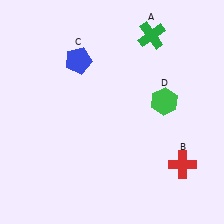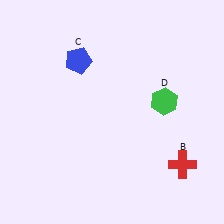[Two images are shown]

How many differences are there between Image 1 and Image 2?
There is 1 difference between the two images.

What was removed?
The green cross (A) was removed in Image 2.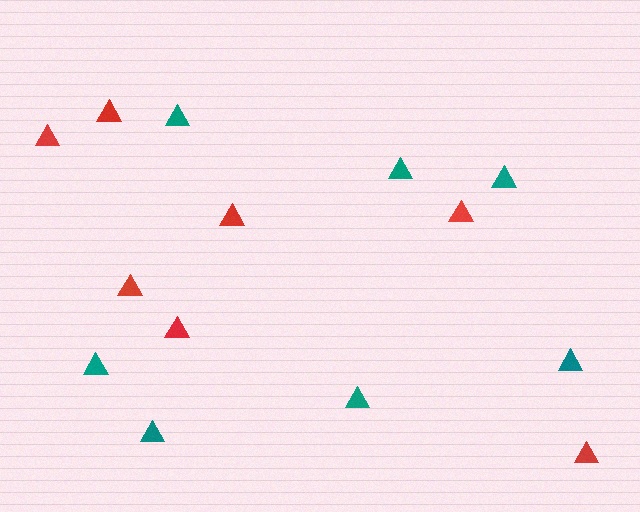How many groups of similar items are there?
There are 2 groups: one group of red triangles (7) and one group of teal triangles (7).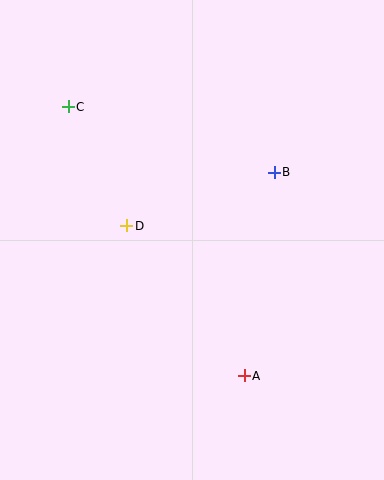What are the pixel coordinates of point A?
Point A is at (244, 376).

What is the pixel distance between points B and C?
The distance between B and C is 216 pixels.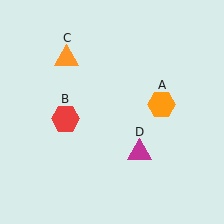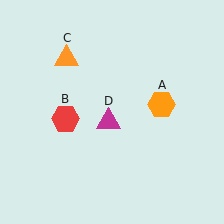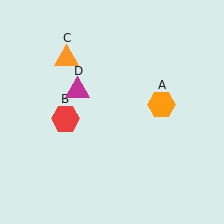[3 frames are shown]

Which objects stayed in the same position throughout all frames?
Orange hexagon (object A) and red hexagon (object B) and orange triangle (object C) remained stationary.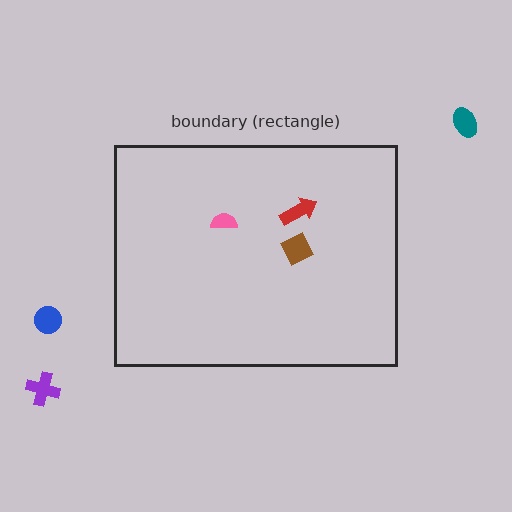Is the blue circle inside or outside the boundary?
Outside.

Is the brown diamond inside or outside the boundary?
Inside.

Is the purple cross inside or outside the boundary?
Outside.